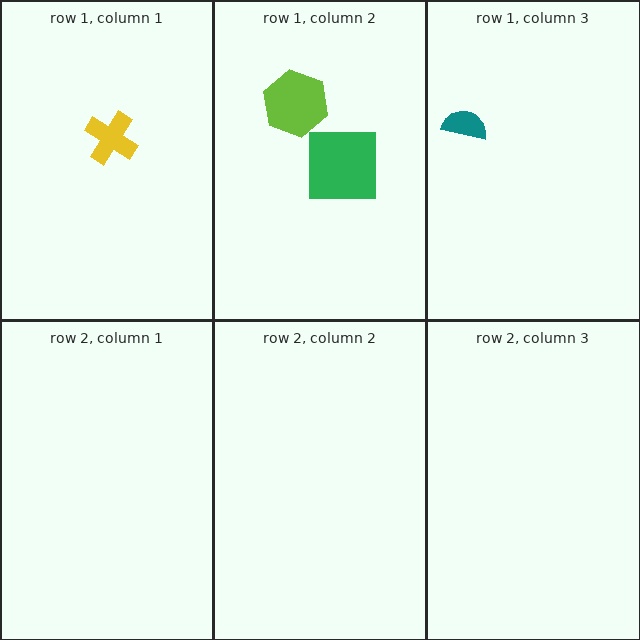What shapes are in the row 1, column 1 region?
The yellow cross.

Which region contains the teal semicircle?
The row 1, column 3 region.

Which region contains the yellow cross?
The row 1, column 1 region.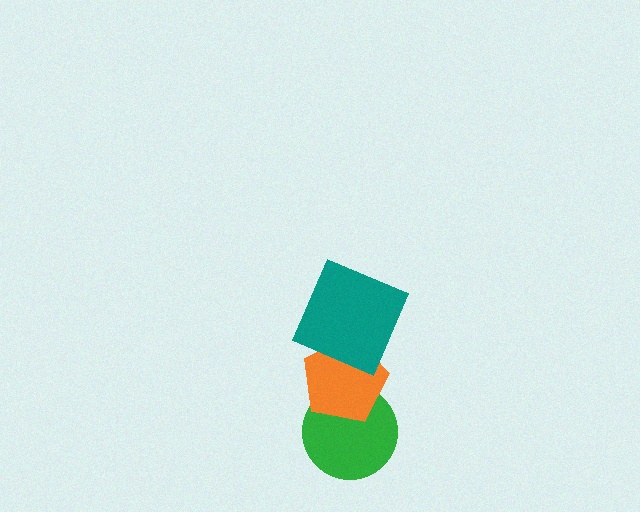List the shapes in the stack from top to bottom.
From top to bottom: the teal square, the orange pentagon, the green circle.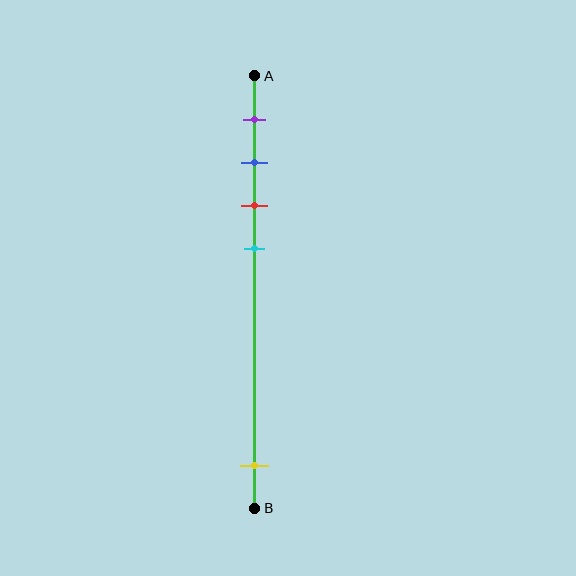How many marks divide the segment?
There are 5 marks dividing the segment.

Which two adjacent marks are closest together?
The blue and red marks are the closest adjacent pair.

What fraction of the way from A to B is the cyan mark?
The cyan mark is approximately 40% (0.4) of the way from A to B.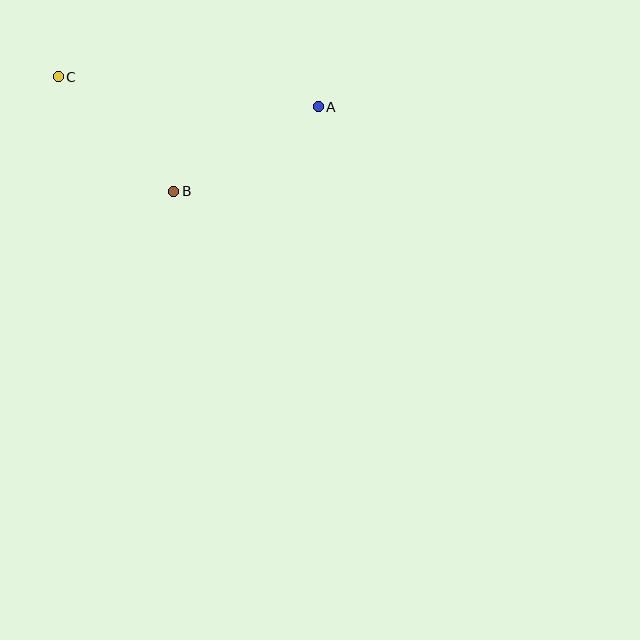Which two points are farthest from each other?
Points A and C are farthest from each other.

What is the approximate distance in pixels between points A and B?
The distance between A and B is approximately 167 pixels.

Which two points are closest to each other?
Points B and C are closest to each other.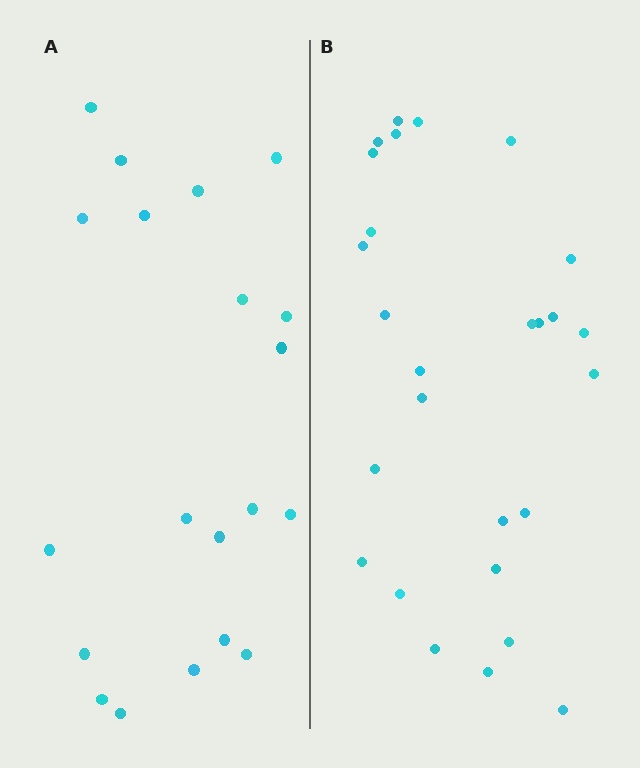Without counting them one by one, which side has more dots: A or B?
Region B (the right region) has more dots.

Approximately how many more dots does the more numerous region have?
Region B has roughly 8 or so more dots than region A.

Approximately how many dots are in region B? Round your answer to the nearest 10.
About 30 dots. (The exact count is 27, which rounds to 30.)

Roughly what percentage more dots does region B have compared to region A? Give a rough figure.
About 35% more.